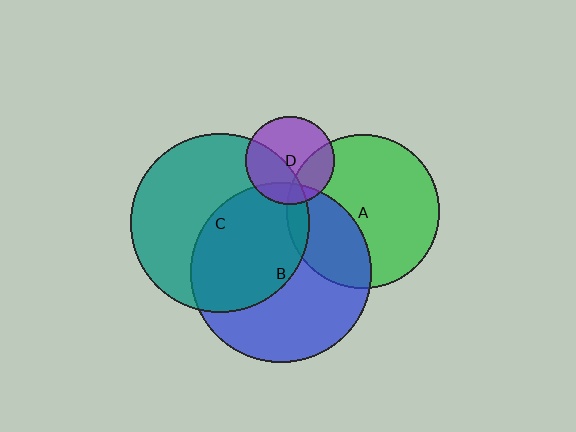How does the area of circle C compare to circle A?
Approximately 1.4 times.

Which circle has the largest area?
Circle B (blue).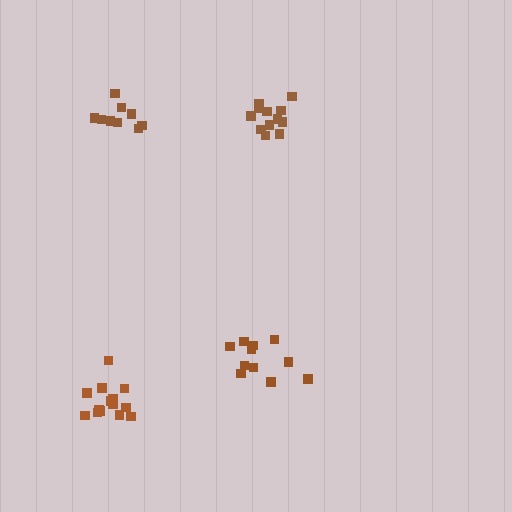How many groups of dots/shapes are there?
There are 4 groups.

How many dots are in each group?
Group 1: 14 dots, Group 2: 11 dots, Group 3: 9 dots, Group 4: 12 dots (46 total).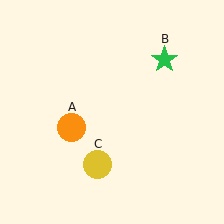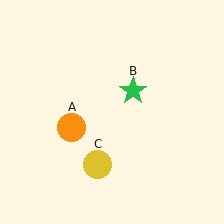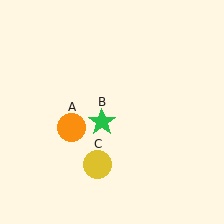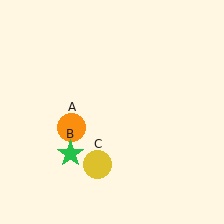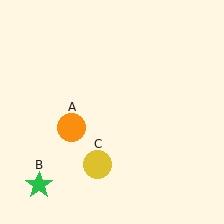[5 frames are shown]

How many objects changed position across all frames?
1 object changed position: green star (object B).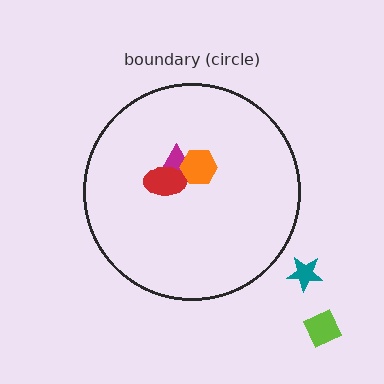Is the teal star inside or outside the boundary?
Outside.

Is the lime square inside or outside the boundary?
Outside.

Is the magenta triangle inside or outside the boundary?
Inside.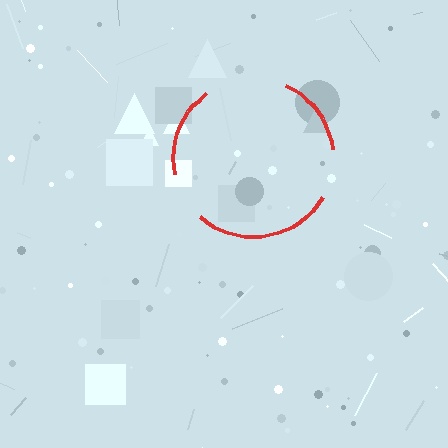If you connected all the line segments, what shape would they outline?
They would outline a circle.